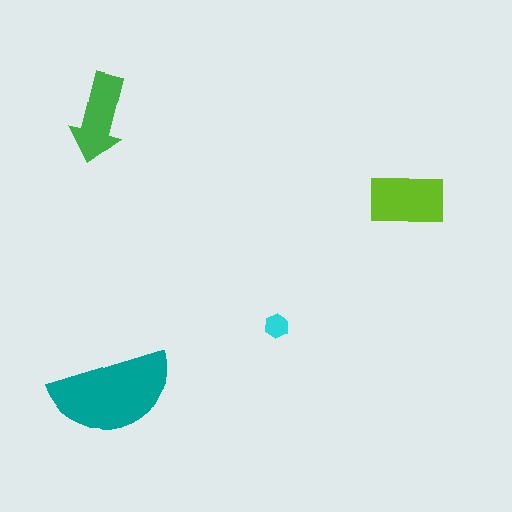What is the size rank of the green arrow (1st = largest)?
3rd.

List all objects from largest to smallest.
The teal semicircle, the lime rectangle, the green arrow, the cyan hexagon.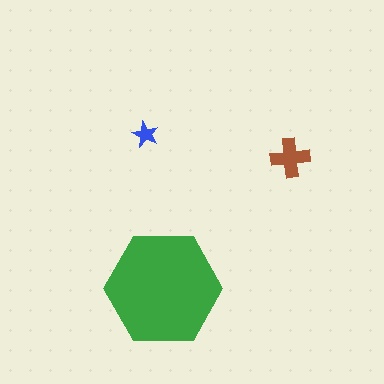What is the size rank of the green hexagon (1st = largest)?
1st.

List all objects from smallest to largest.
The blue star, the brown cross, the green hexagon.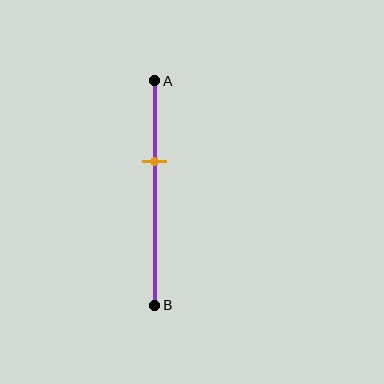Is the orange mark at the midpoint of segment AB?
No, the mark is at about 35% from A, not at the 50% midpoint.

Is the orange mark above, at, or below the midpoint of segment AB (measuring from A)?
The orange mark is above the midpoint of segment AB.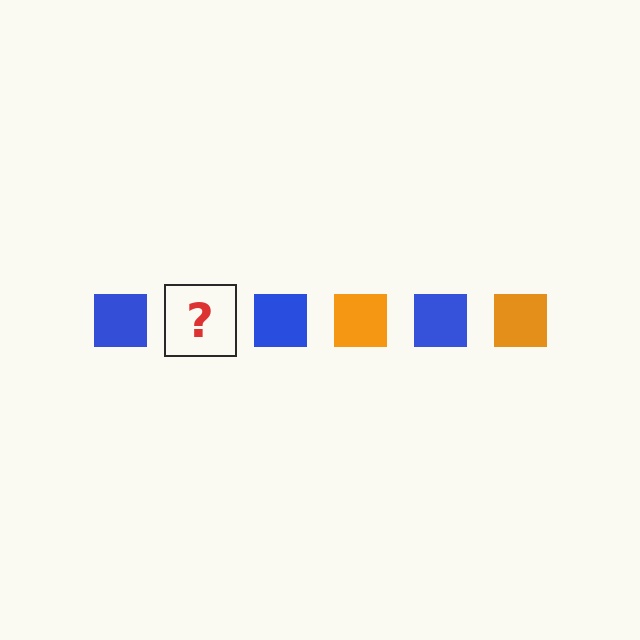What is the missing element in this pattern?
The missing element is an orange square.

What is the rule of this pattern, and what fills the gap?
The rule is that the pattern cycles through blue, orange squares. The gap should be filled with an orange square.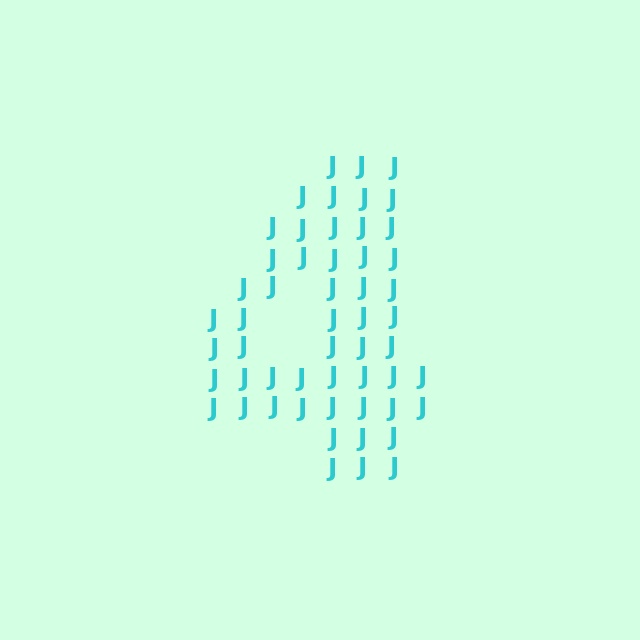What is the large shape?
The large shape is the digit 4.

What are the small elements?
The small elements are letter J's.